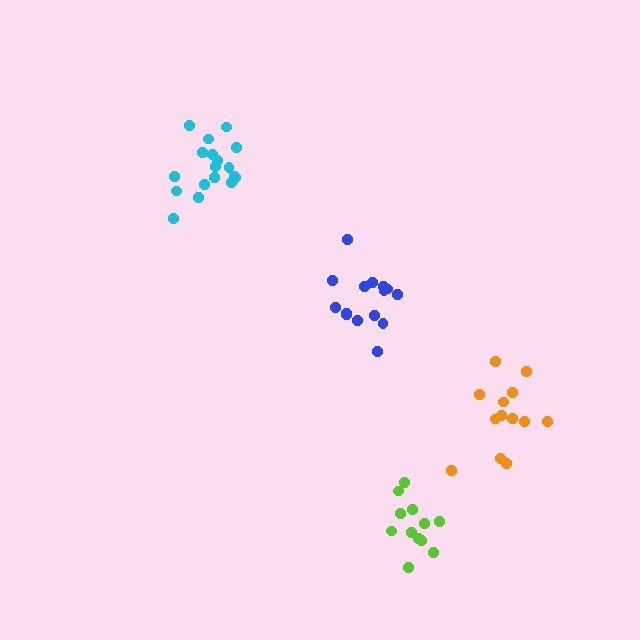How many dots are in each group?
Group 1: 15 dots, Group 2: 12 dots, Group 3: 13 dots, Group 4: 18 dots (58 total).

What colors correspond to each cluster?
The clusters are colored: blue, lime, orange, cyan.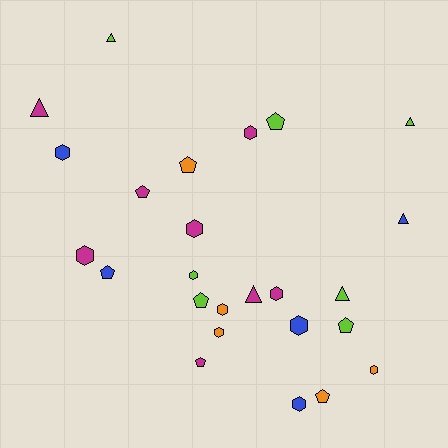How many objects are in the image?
There are 25 objects.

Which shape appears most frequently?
Hexagon, with 11 objects.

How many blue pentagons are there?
There is 1 blue pentagon.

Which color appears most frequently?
Magenta, with 8 objects.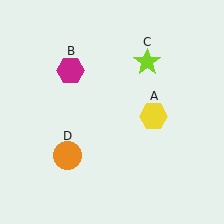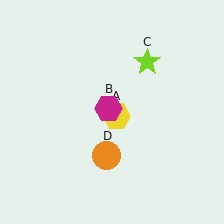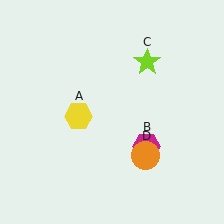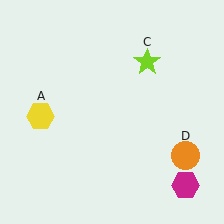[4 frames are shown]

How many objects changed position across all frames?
3 objects changed position: yellow hexagon (object A), magenta hexagon (object B), orange circle (object D).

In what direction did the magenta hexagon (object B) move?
The magenta hexagon (object B) moved down and to the right.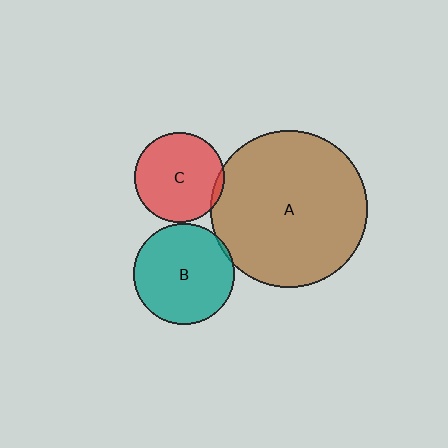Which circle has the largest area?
Circle A (brown).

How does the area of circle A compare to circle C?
Approximately 3.0 times.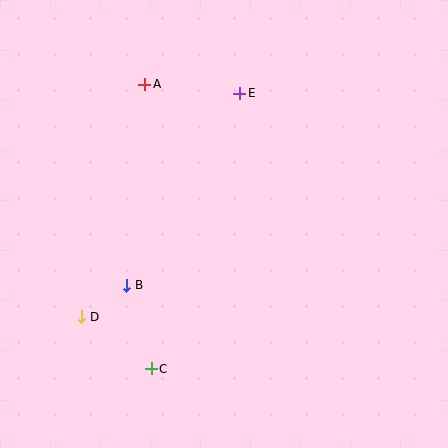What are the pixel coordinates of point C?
Point C is at (151, 369).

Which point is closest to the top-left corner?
Point A is closest to the top-left corner.